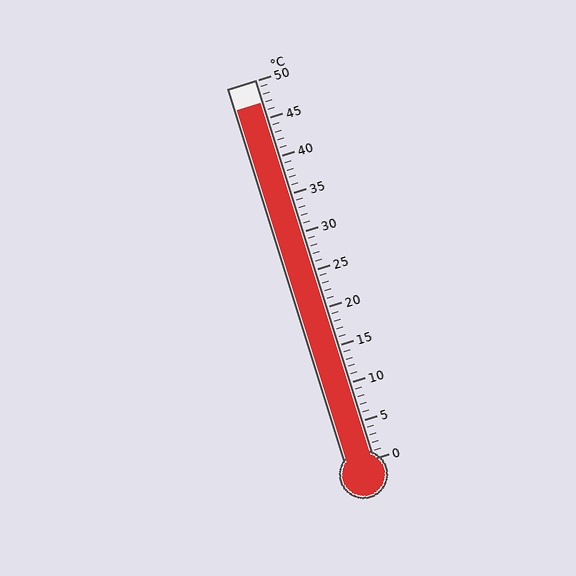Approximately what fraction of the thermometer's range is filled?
The thermometer is filled to approximately 95% of its range.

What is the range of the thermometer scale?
The thermometer scale ranges from 0°C to 50°C.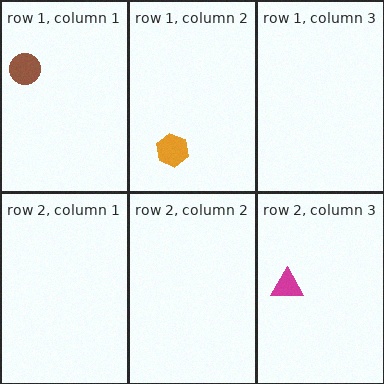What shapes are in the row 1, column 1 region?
The brown circle.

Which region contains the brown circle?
The row 1, column 1 region.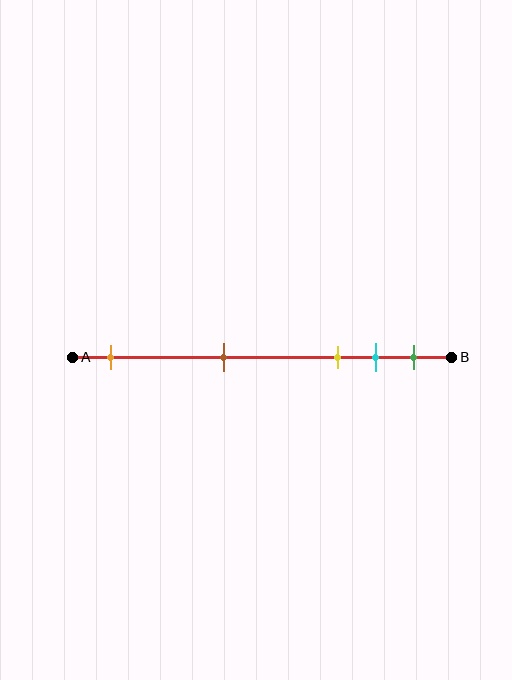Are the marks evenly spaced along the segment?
No, the marks are not evenly spaced.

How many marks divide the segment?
There are 5 marks dividing the segment.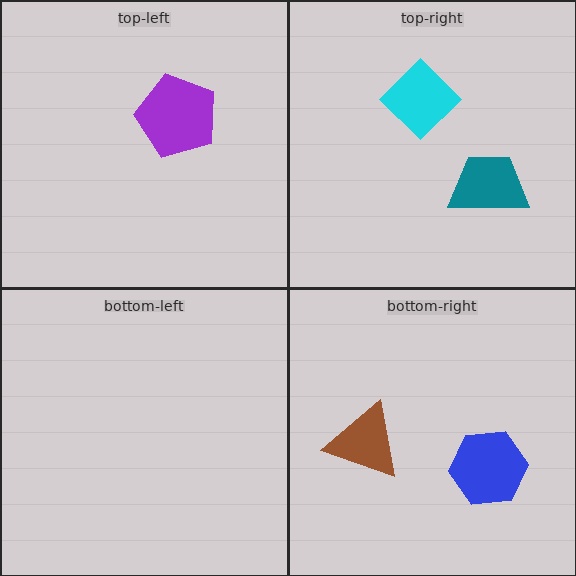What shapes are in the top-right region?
The cyan diamond, the teal trapezoid.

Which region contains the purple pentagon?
The top-left region.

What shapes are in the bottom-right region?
The brown triangle, the blue hexagon.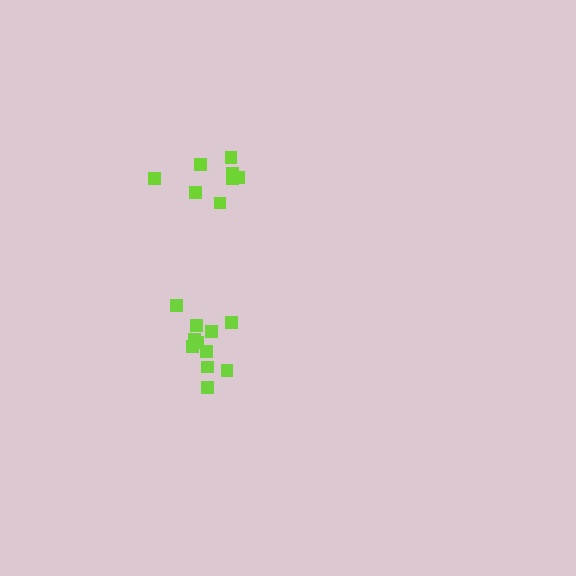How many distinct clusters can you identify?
There are 2 distinct clusters.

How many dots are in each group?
Group 1: 8 dots, Group 2: 11 dots (19 total).